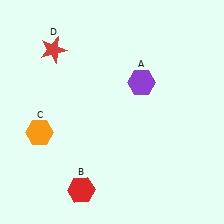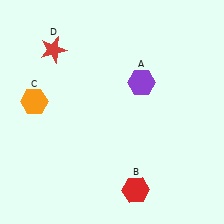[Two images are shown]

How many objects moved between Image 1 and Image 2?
2 objects moved between the two images.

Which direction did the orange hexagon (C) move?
The orange hexagon (C) moved up.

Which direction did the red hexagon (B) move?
The red hexagon (B) moved right.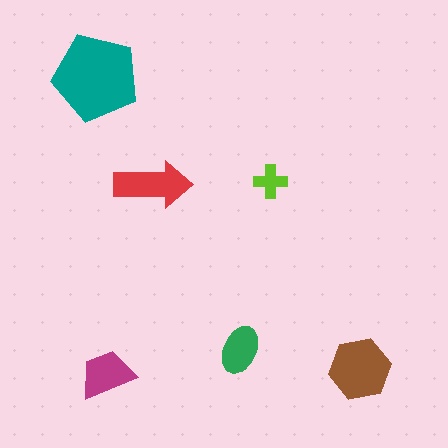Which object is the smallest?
The lime cross.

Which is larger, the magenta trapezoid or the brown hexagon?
The brown hexagon.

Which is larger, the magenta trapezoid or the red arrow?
The red arrow.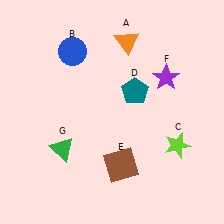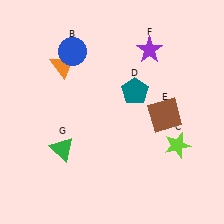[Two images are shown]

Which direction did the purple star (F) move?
The purple star (F) moved up.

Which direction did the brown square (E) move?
The brown square (E) moved up.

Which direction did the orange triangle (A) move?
The orange triangle (A) moved left.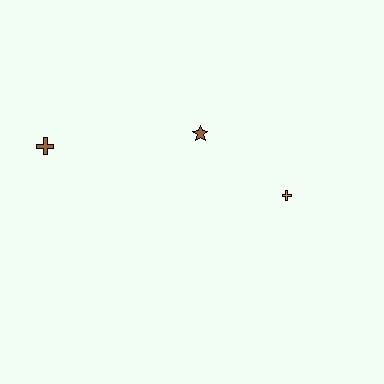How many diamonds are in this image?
There are no diamonds.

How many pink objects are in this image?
There are no pink objects.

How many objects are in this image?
There are 3 objects.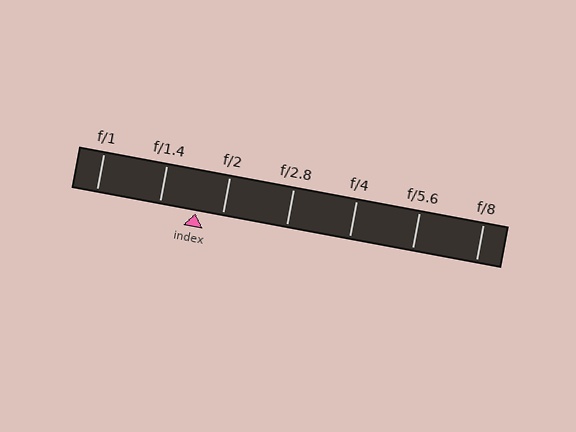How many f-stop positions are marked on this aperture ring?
There are 7 f-stop positions marked.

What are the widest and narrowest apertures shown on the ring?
The widest aperture shown is f/1 and the narrowest is f/8.